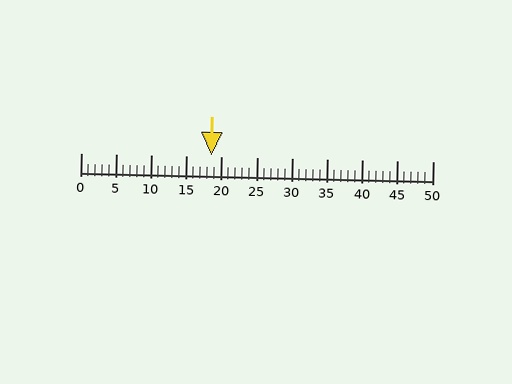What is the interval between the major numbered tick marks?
The major tick marks are spaced 5 units apart.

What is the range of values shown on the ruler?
The ruler shows values from 0 to 50.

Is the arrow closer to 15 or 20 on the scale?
The arrow is closer to 20.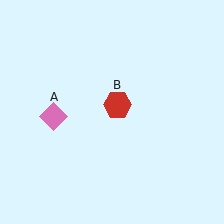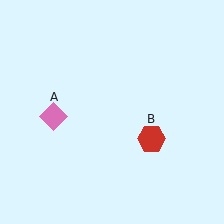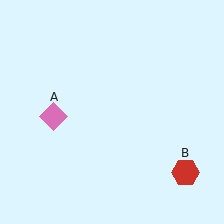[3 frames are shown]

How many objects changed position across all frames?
1 object changed position: red hexagon (object B).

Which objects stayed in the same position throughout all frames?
Pink diamond (object A) remained stationary.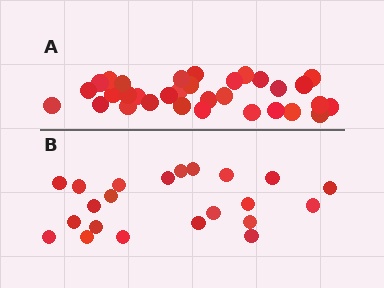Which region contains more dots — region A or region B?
Region A (the top region) has more dots.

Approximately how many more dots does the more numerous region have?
Region A has roughly 10 or so more dots than region B.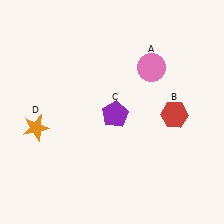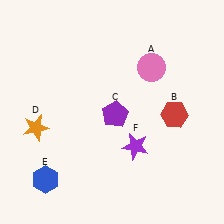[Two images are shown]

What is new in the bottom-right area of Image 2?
A purple star (F) was added in the bottom-right area of Image 2.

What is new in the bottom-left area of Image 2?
A blue hexagon (E) was added in the bottom-left area of Image 2.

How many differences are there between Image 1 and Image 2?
There are 2 differences between the two images.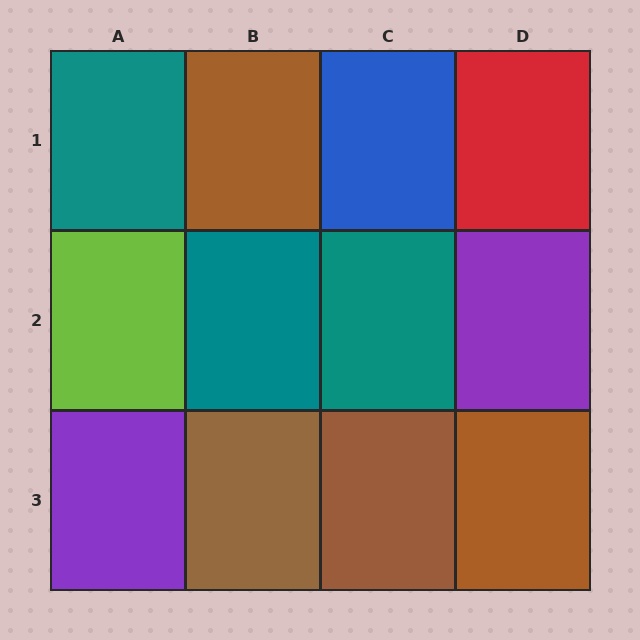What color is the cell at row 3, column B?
Brown.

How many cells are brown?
4 cells are brown.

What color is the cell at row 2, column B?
Teal.